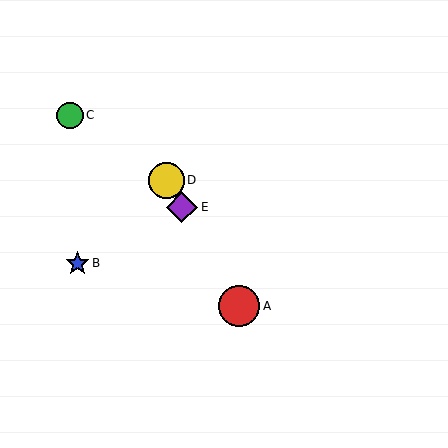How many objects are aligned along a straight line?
3 objects (A, D, E) are aligned along a straight line.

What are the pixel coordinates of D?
Object D is at (167, 180).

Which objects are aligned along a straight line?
Objects A, D, E are aligned along a straight line.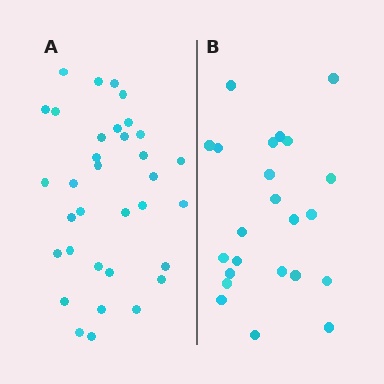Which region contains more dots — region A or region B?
Region A (the left region) has more dots.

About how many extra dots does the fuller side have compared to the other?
Region A has roughly 12 or so more dots than region B.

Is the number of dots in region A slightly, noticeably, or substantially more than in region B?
Region A has substantially more. The ratio is roughly 1.5 to 1.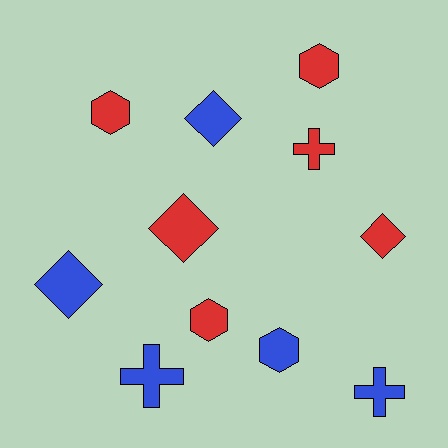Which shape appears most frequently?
Hexagon, with 4 objects.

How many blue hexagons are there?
There is 1 blue hexagon.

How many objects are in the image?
There are 11 objects.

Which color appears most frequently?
Red, with 6 objects.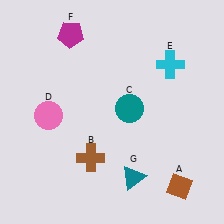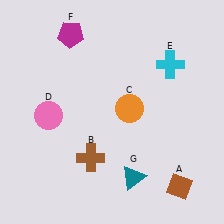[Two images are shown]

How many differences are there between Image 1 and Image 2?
There is 1 difference between the two images.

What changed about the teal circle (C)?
In Image 1, C is teal. In Image 2, it changed to orange.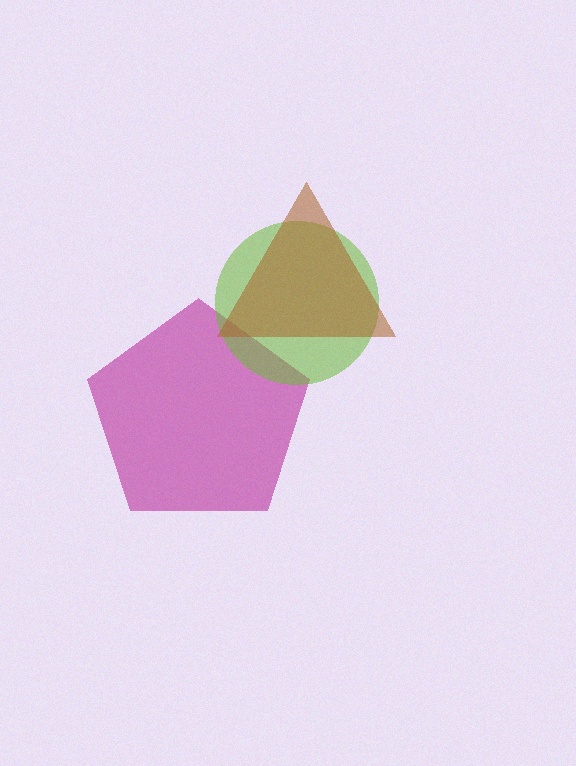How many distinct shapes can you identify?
There are 3 distinct shapes: a magenta pentagon, a lime circle, a brown triangle.